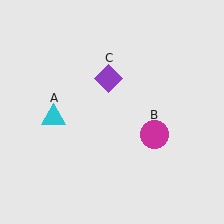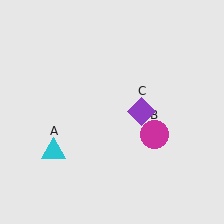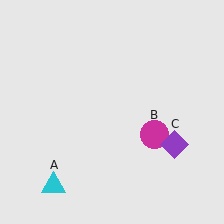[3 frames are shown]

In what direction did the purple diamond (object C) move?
The purple diamond (object C) moved down and to the right.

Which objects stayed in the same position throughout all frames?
Magenta circle (object B) remained stationary.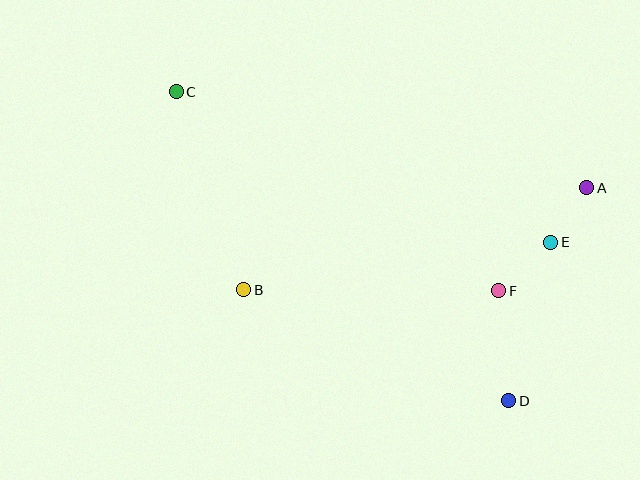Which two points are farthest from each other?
Points C and D are farthest from each other.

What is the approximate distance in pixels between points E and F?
The distance between E and F is approximately 71 pixels.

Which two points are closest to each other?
Points A and E are closest to each other.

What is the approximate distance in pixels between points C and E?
The distance between C and E is approximately 403 pixels.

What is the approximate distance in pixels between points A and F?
The distance between A and F is approximately 135 pixels.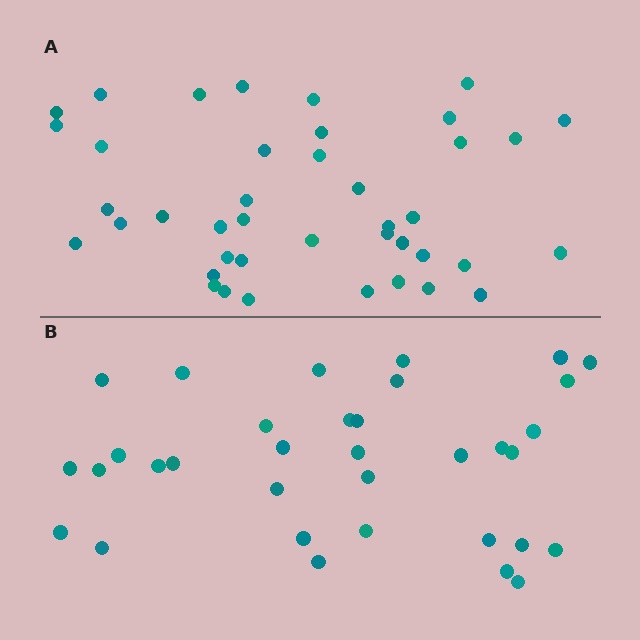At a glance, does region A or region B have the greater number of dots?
Region A (the top region) has more dots.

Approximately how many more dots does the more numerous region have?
Region A has roughly 8 or so more dots than region B.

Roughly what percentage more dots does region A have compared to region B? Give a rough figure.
About 20% more.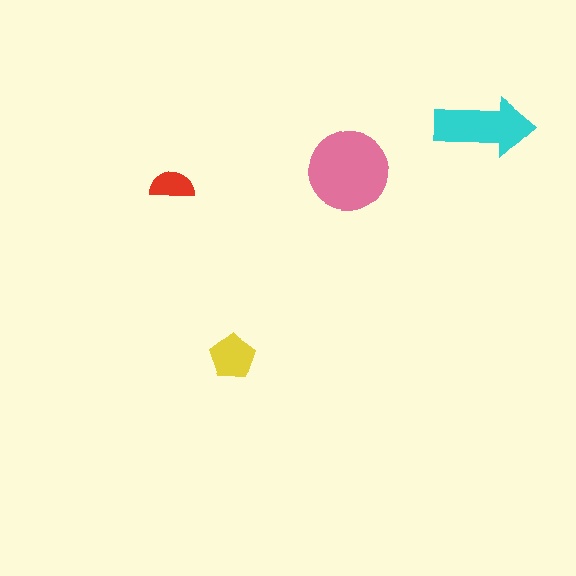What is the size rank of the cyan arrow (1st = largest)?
2nd.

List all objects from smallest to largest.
The red semicircle, the yellow pentagon, the cyan arrow, the pink circle.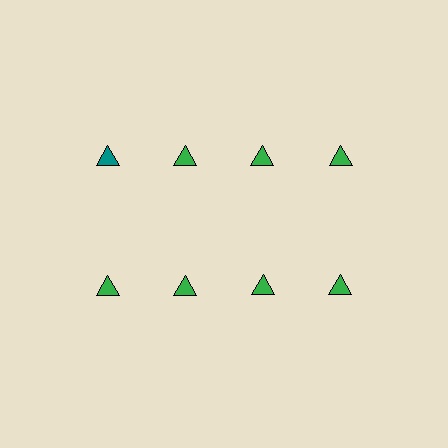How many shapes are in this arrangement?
There are 8 shapes arranged in a grid pattern.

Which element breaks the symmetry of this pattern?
The teal triangle in the top row, leftmost column breaks the symmetry. All other shapes are green triangles.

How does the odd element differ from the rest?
It has a different color: teal instead of green.